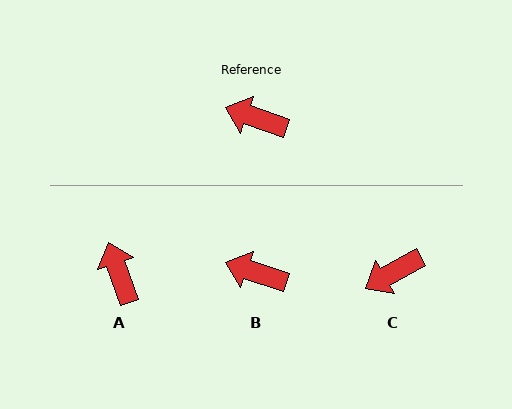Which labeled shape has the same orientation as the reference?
B.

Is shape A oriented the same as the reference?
No, it is off by about 52 degrees.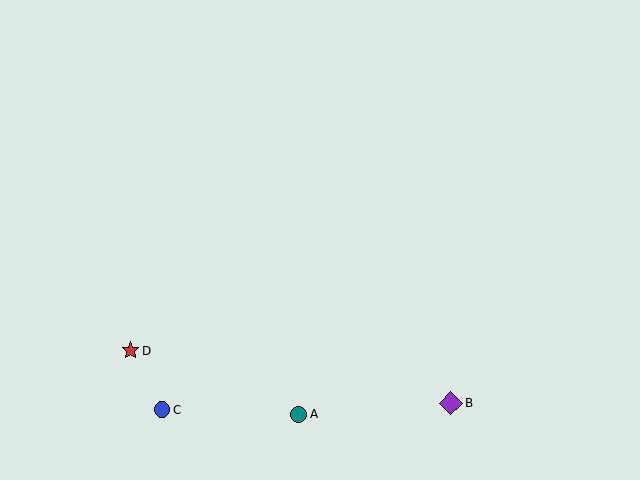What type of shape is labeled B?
Shape B is a purple diamond.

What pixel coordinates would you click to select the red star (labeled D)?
Click at (131, 351) to select the red star D.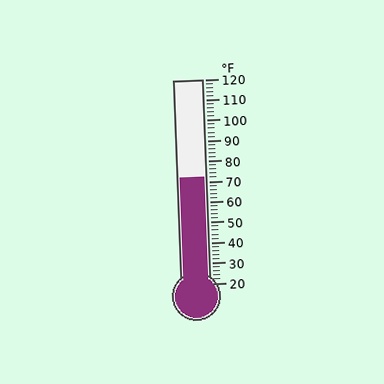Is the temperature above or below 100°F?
The temperature is below 100°F.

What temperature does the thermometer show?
The thermometer shows approximately 72°F.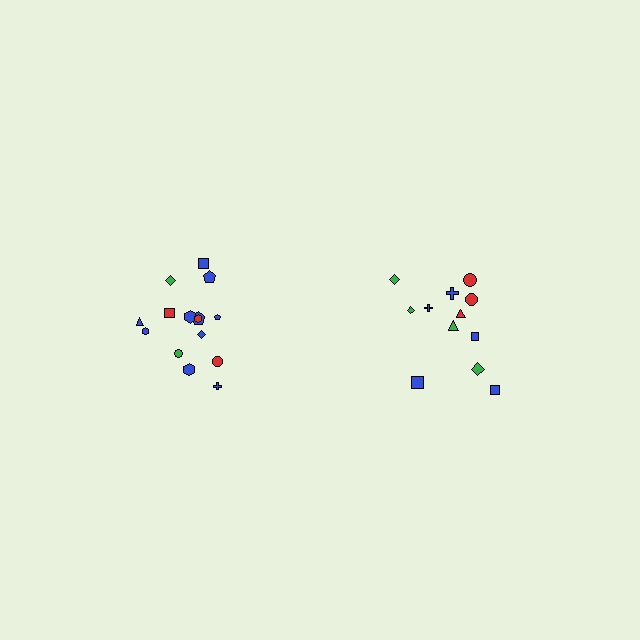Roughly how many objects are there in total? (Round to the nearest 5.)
Roughly 25 objects in total.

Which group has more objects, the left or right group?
The left group.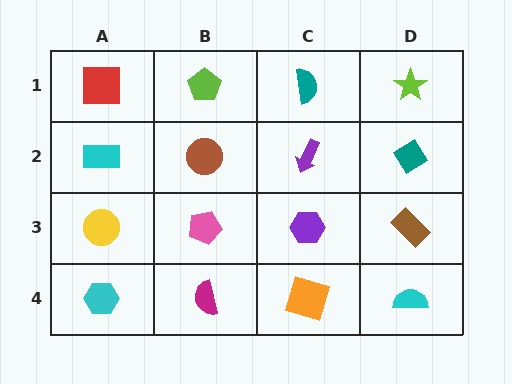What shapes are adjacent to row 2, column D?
A lime star (row 1, column D), a brown rectangle (row 3, column D), a purple arrow (row 2, column C).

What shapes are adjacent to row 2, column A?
A red square (row 1, column A), a yellow circle (row 3, column A), a brown circle (row 2, column B).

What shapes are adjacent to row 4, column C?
A purple hexagon (row 3, column C), a magenta semicircle (row 4, column B), a cyan semicircle (row 4, column D).